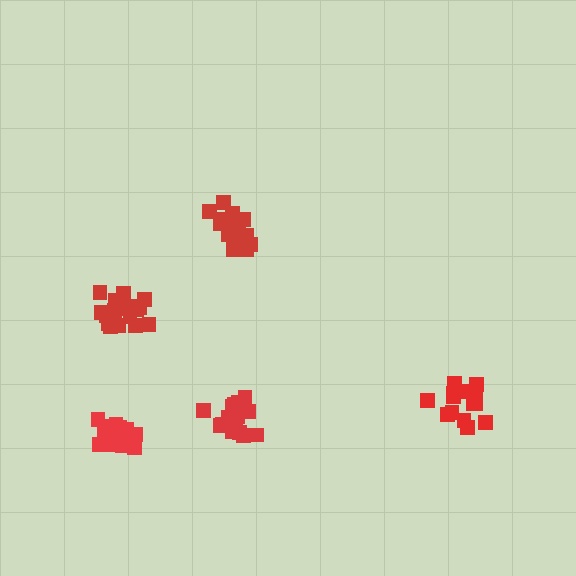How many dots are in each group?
Group 1: 17 dots, Group 2: 19 dots, Group 3: 14 dots, Group 4: 16 dots, Group 5: 18 dots (84 total).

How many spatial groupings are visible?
There are 5 spatial groupings.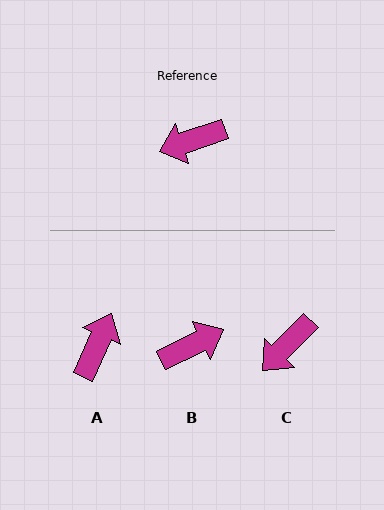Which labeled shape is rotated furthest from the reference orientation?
B, about 173 degrees away.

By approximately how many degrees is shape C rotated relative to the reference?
Approximately 27 degrees counter-clockwise.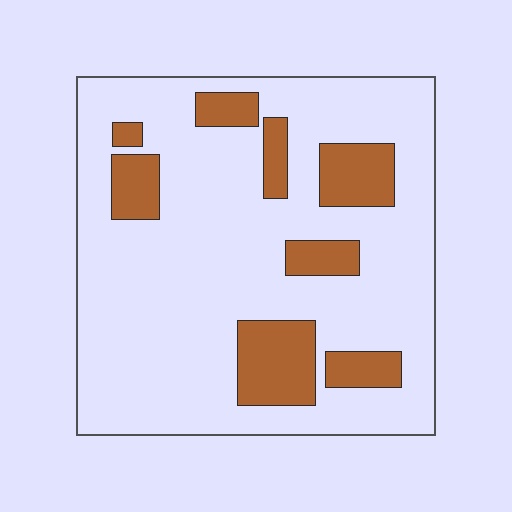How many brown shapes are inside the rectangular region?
8.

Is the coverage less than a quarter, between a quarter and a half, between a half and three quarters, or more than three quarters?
Less than a quarter.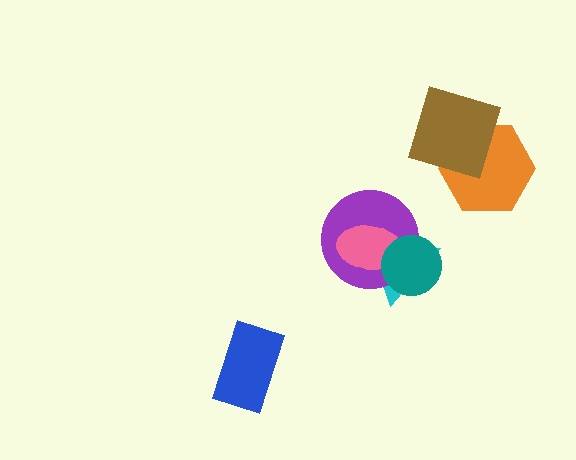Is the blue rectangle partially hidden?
No, no other shape covers it.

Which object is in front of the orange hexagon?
The brown square is in front of the orange hexagon.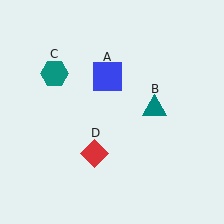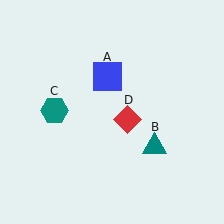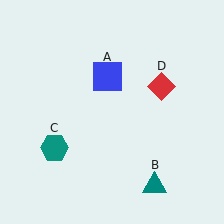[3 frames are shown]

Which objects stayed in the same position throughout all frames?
Blue square (object A) remained stationary.